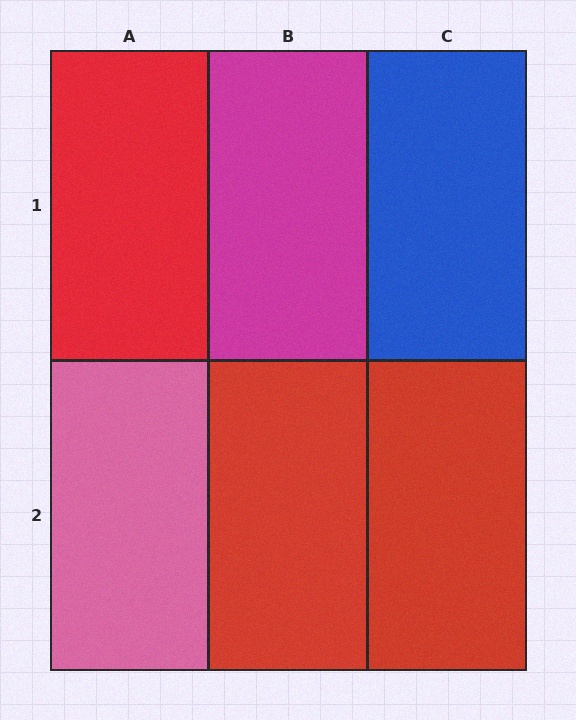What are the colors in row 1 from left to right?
Red, magenta, blue.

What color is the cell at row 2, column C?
Red.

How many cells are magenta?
1 cell is magenta.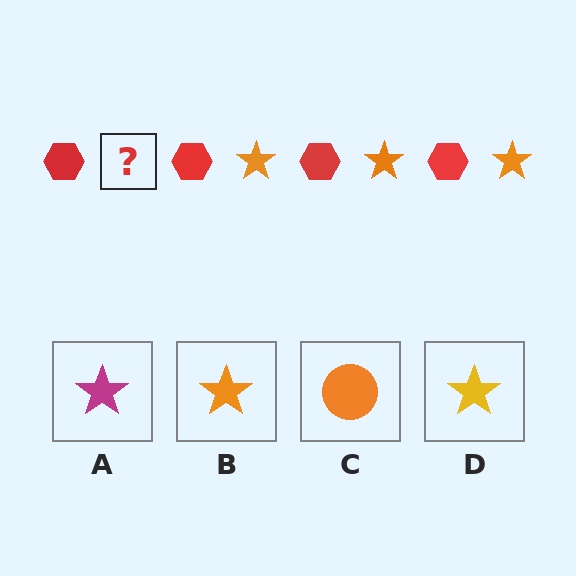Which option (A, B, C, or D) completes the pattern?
B.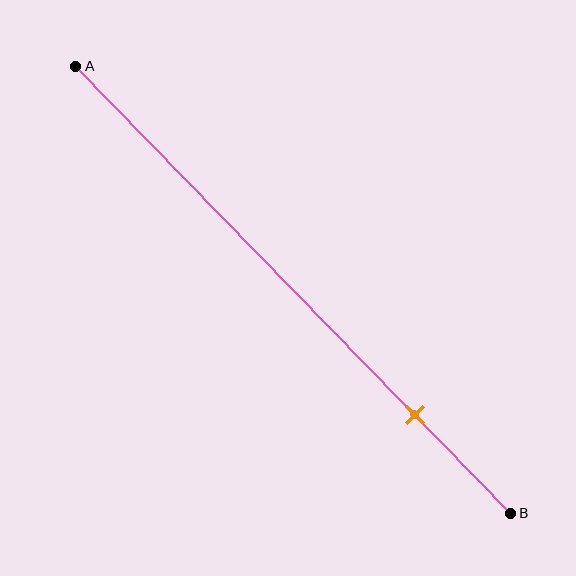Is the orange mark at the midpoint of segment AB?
No, the mark is at about 80% from A, not at the 50% midpoint.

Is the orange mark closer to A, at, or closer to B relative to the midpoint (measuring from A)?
The orange mark is closer to point B than the midpoint of segment AB.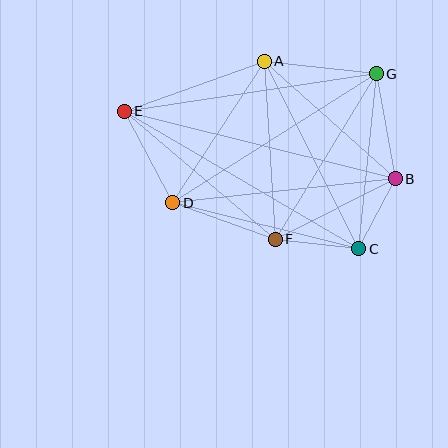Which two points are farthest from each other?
Points B and E are farthest from each other.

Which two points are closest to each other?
Points B and C are closest to each other.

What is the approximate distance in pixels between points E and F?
The distance between E and F is approximately 198 pixels.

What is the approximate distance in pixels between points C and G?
The distance between C and G is approximately 176 pixels.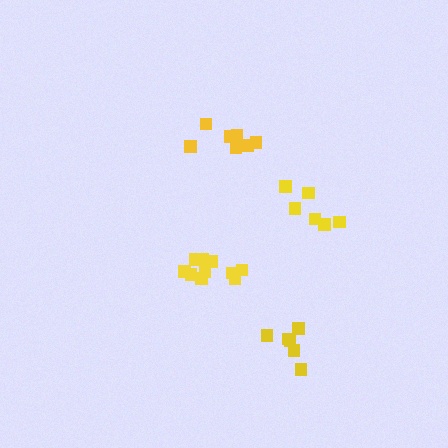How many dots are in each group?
Group 1: 6 dots, Group 2: 6 dots, Group 3: 11 dots, Group 4: 7 dots (30 total).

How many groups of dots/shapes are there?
There are 4 groups.